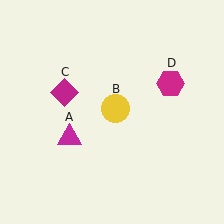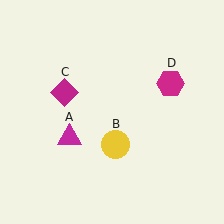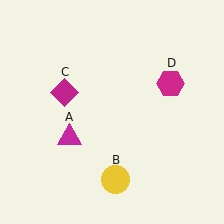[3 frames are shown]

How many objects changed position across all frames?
1 object changed position: yellow circle (object B).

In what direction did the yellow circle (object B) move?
The yellow circle (object B) moved down.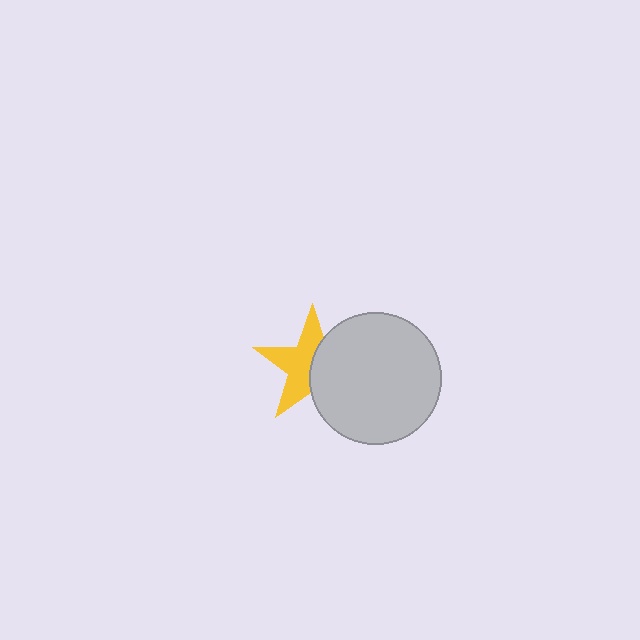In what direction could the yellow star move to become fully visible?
The yellow star could move left. That would shift it out from behind the light gray circle entirely.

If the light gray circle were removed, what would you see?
You would see the complete yellow star.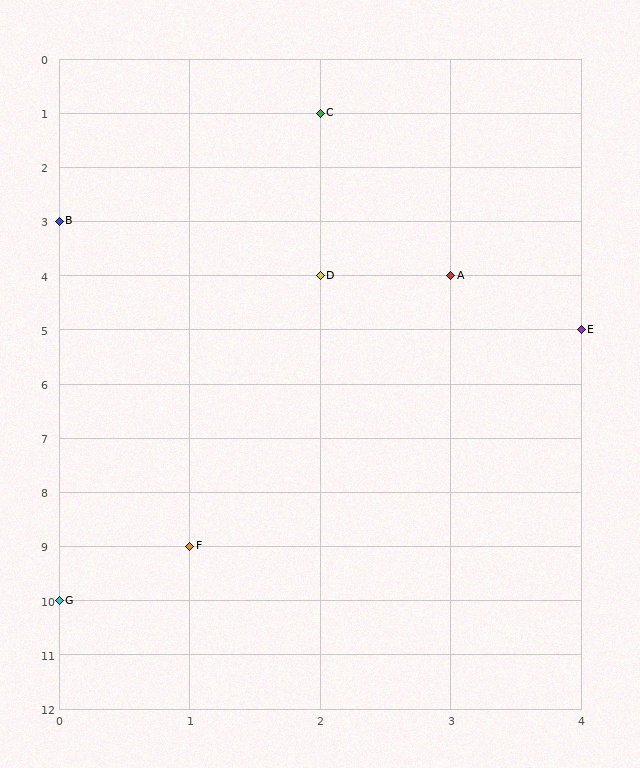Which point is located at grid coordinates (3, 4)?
Point A is at (3, 4).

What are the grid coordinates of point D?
Point D is at grid coordinates (2, 4).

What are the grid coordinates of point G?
Point G is at grid coordinates (0, 10).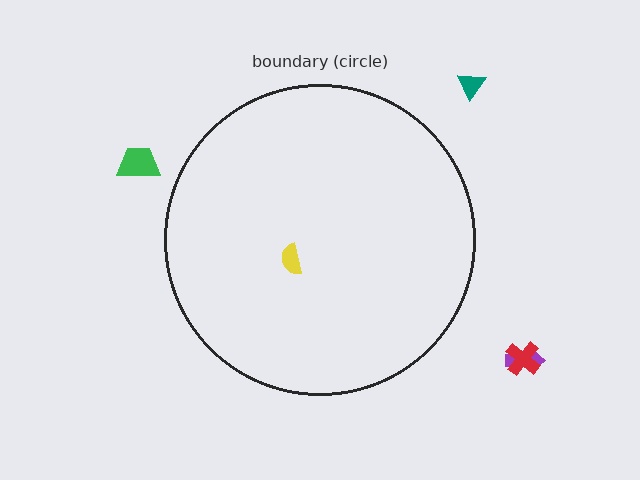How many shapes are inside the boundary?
1 inside, 4 outside.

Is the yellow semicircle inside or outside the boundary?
Inside.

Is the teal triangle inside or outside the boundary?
Outside.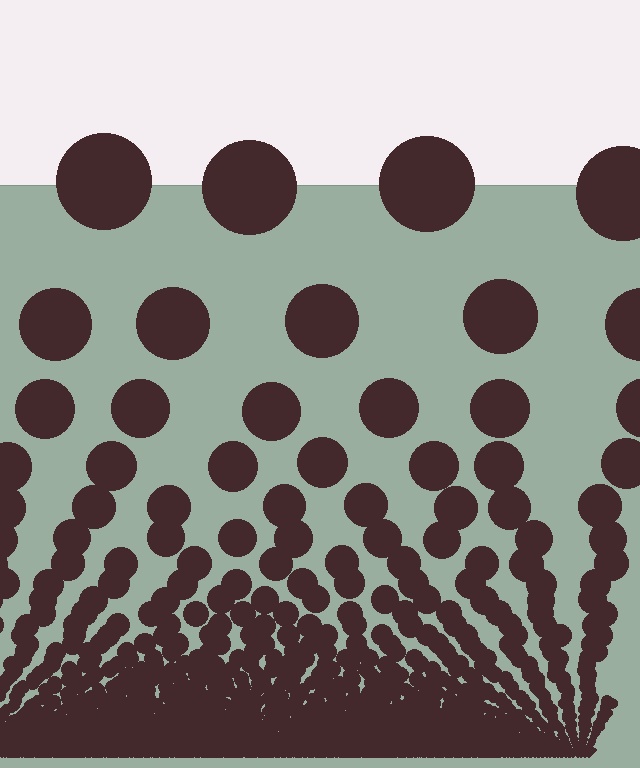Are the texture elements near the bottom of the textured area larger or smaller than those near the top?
Smaller. The gradient is inverted — elements near the bottom are smaller and denser.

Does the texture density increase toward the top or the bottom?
Density increases toward the bottom.